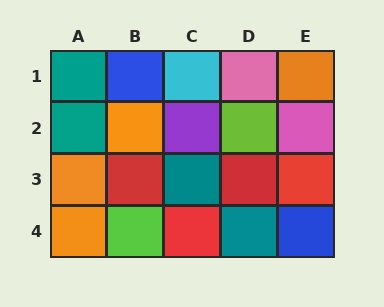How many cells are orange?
4 cells are orange.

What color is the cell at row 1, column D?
Pink.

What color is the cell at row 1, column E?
Orange.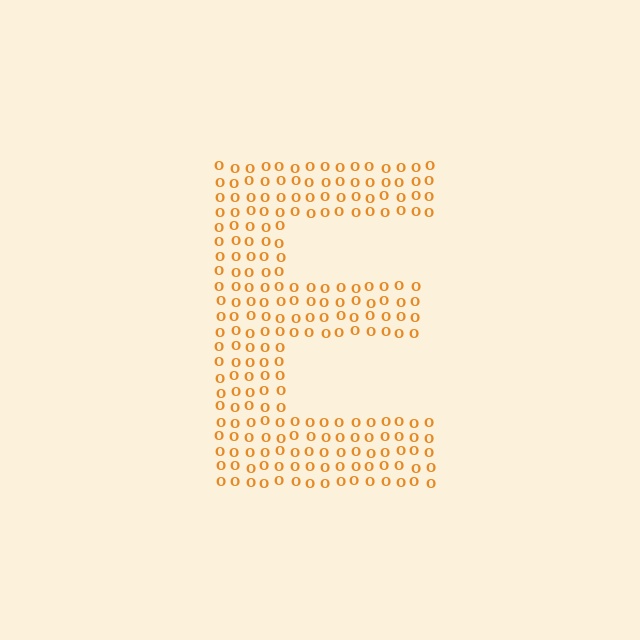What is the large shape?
The large shape is the letter E.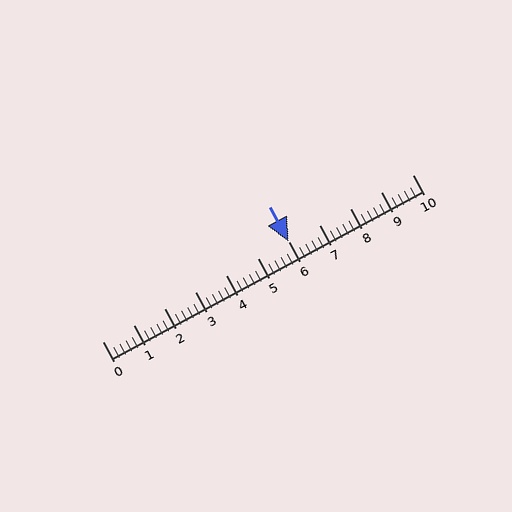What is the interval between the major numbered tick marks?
The major tick marks are spaced 1 units apart.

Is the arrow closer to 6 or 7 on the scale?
The arrow is closer to 6.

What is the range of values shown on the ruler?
The ruler shows values from 0 to 10.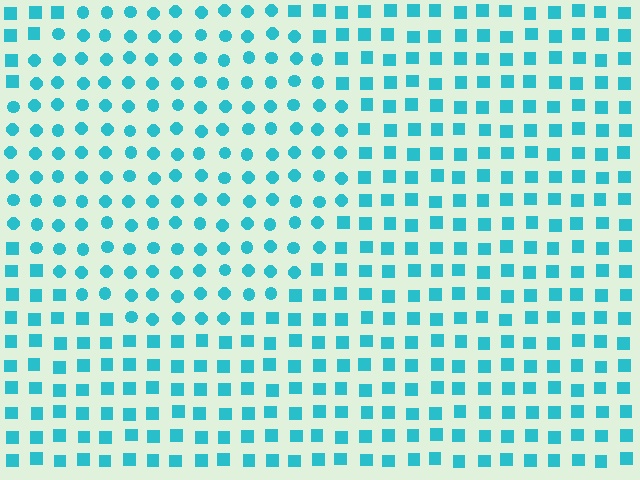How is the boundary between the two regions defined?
The boundary is defined by a change in element shape: circles inside vs. squares outside. All elements share the same color and spacing.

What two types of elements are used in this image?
The image uses circles inside the circle region and squares outside it.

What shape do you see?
I see a circle.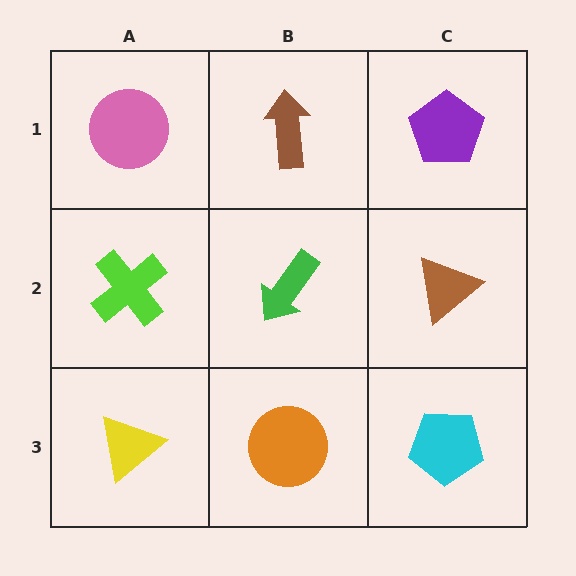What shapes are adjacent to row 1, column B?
A green arrow (row 2, column B), a pink circle (row 1, column A), a purple pentagon (row 1, column C).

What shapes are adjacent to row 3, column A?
A lime cross (row 2, column A), an orange circle (row 3, column B).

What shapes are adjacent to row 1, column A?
A lime cross (row 2, column A), a brown arrow (row 1, column B).